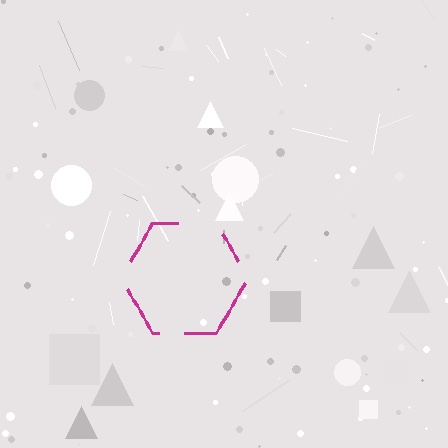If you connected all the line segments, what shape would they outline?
They would outline a hexagon.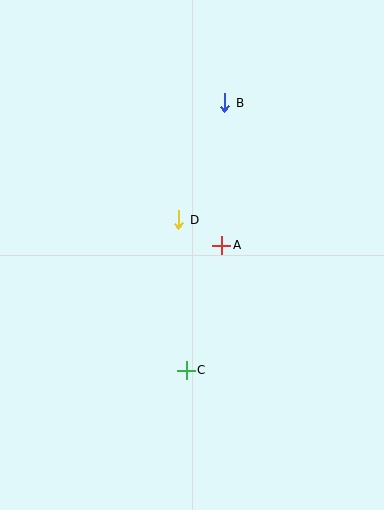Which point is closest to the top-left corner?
Point B is closest to the top-left corner.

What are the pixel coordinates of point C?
Point C is at (186, 370).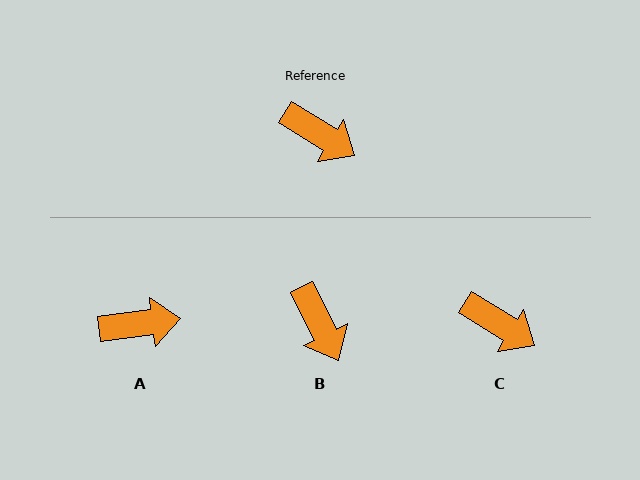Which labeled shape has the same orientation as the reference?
C.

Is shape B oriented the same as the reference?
No, it is off by about 31 degrees.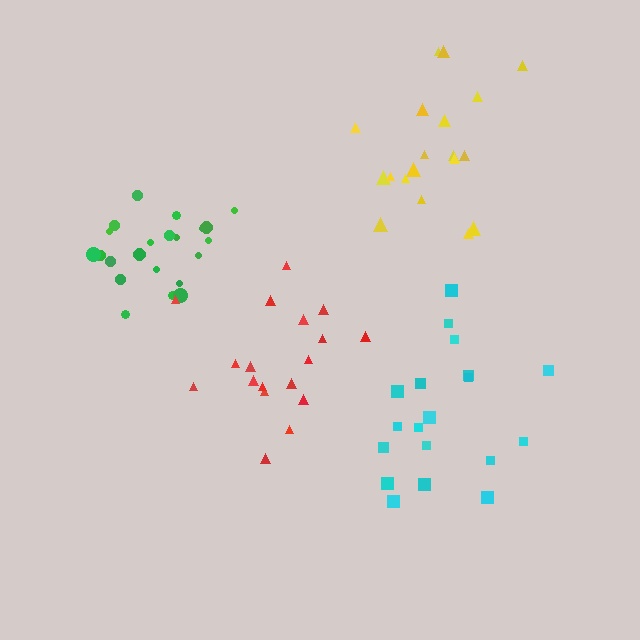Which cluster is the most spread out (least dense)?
Red.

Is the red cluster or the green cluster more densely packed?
Green.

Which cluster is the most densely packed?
Green.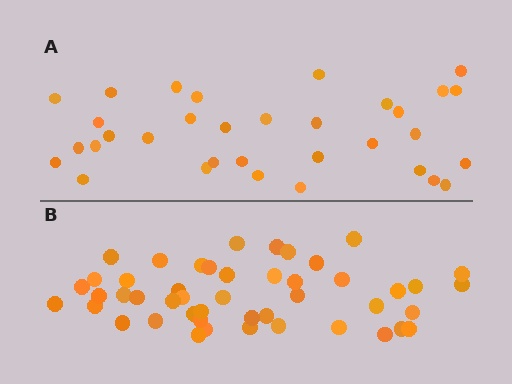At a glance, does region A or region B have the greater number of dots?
Region B (the bottom region) has more dots.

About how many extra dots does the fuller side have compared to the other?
Region B has approximately 15 more dots than region A.